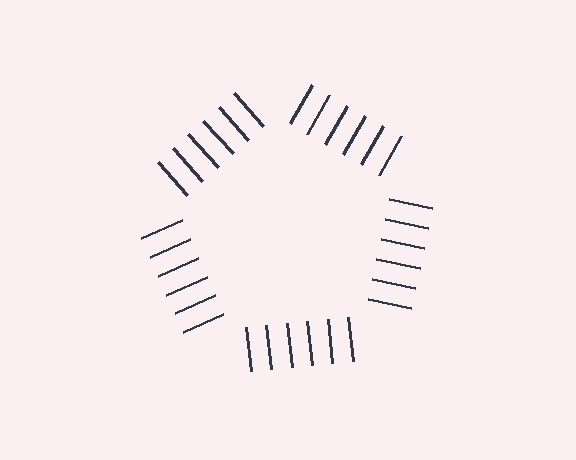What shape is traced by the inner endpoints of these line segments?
An illusory pentagon — the line segments terminate on its edges but no continuous stroke is drawn.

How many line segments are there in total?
30 — 6 along each of the 5 edges.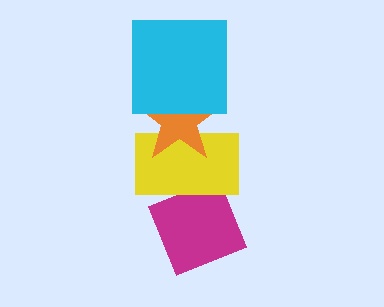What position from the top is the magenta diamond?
The magenta diamond is 4th from the top.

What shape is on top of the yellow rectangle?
The orange star is on top of the yellow rectangle.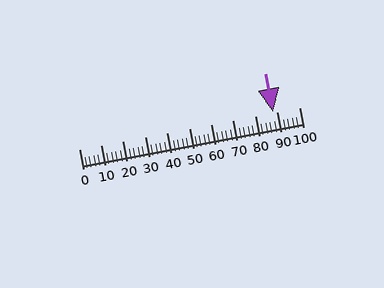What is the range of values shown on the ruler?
The ruler shows values from 0 to 100.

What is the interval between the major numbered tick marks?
The major tick marks are spaced 10 units apart.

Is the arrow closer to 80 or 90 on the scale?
The arrow is closer to 90.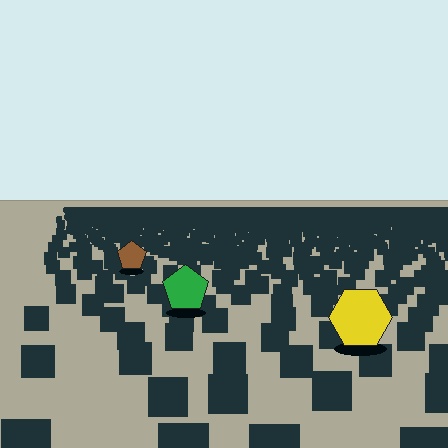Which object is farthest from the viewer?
The brown pentagon is farthest from the viewer. It appears smaller and the ground texture around it is denser.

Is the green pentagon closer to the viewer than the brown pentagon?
Yes. The green pentagon is closer — you can tell from the texture gradient: the ground texture is coarser near it.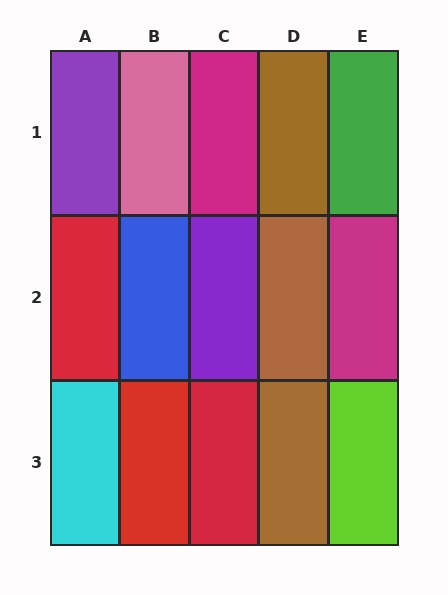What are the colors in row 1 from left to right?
Purple, pink, magenta, brown, green.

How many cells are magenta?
2 cells are magenta.